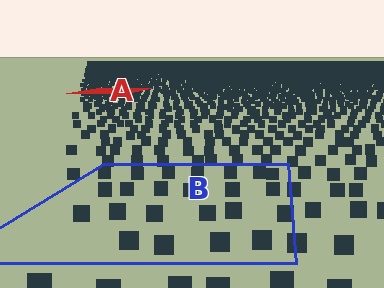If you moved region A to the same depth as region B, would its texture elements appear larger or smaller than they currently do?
They would appear larger. At a closer depth, the same texture elements are projected at a bigger on-screen size.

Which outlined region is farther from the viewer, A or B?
Region A is farther from the viewer — the texture elements inside it appear smaller and more densely packed.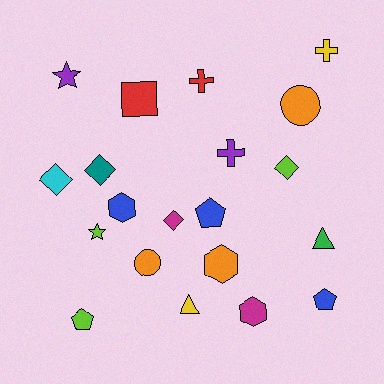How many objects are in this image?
There are 20 objects.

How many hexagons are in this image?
There are 3 hexagons.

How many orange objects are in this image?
There are 3 orange objects.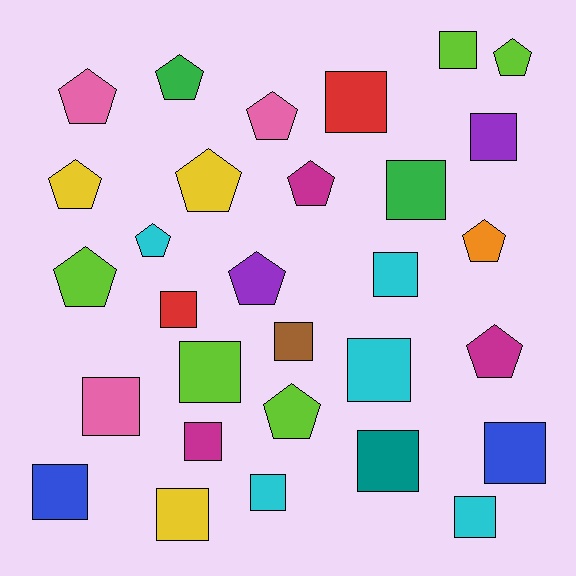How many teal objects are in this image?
There is 1 teal object.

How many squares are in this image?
There are 17 squares.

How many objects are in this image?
There are 30 objects.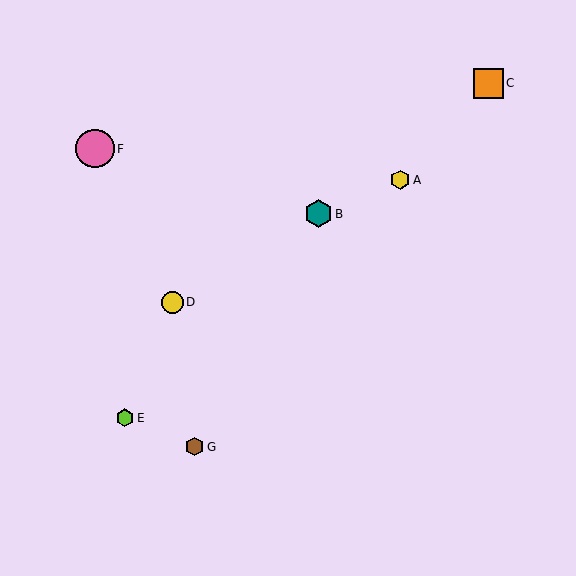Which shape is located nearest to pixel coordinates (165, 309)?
The yellow circle (labeled D) at (172, 302) is nearest to that location.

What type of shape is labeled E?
Shape E is a lime hexagon.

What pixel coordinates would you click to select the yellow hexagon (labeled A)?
Click at (400, 180) to select the yellow hexagon A.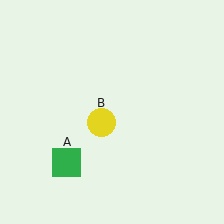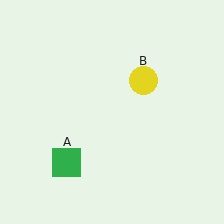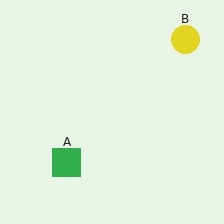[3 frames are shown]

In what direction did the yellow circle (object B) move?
The yellow circle (object B) moved up and to the right.